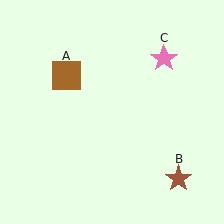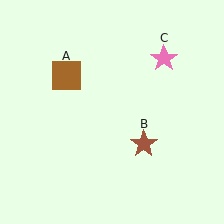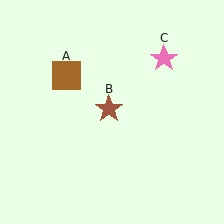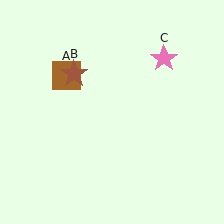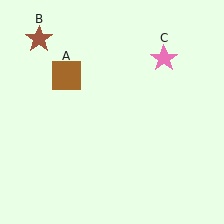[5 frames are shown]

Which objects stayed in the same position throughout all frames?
Brown square (object A) and pink star (object C) remained stationary.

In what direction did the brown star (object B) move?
The brown star (object B) moved up and to the left.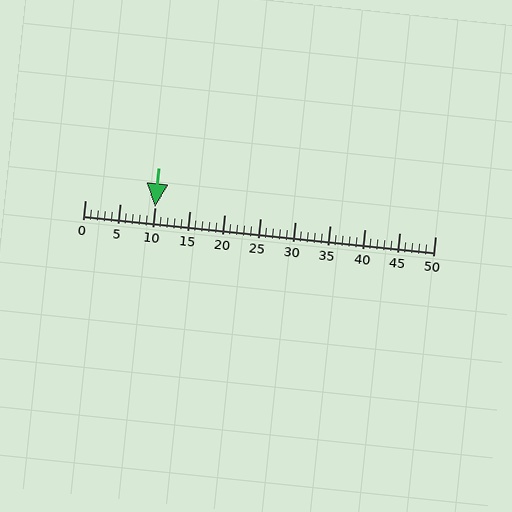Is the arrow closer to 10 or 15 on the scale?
The arrow is closer to 10.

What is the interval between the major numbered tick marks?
The major tick marks are spaced 5 units apart.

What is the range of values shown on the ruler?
The ruler shows values from 0 to 50.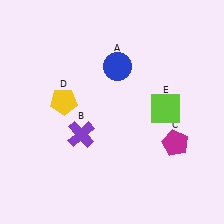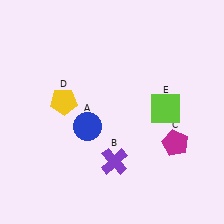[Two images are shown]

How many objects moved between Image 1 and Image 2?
2 objects moved between the two images.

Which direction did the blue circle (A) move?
The blue circle (A) moved down.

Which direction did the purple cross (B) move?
The purple cross (B) moved right.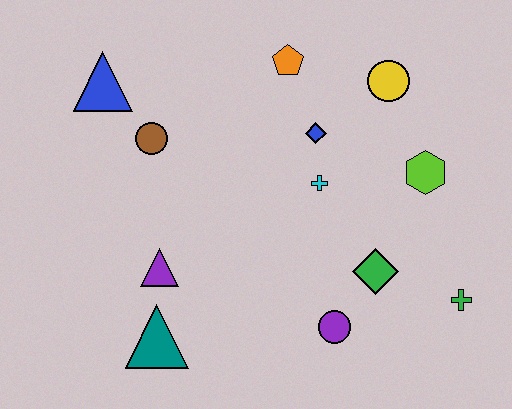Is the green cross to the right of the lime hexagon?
Yes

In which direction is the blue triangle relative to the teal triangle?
The blue triangle is above the teal triangle.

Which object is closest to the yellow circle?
The blue diamond is closest to the yellow circle.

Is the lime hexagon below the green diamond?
No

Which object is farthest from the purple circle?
The blue triangle is farthest from the purple circle.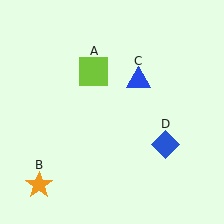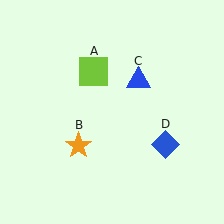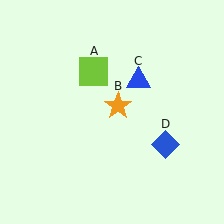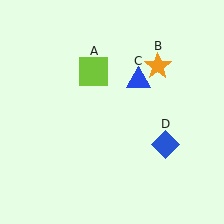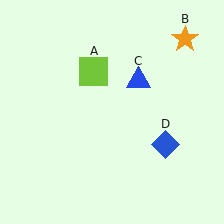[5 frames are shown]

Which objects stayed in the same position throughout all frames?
Lime square (object A) and blue triangle (object C) and blue diamond (object D) remained stationary.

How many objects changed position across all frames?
1 object changed position: orange star (object B).